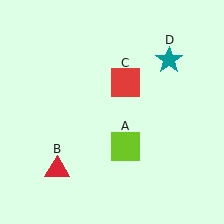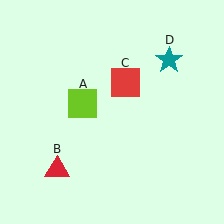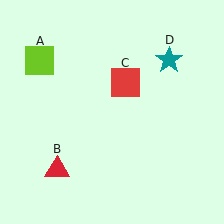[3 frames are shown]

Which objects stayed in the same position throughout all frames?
Red triangle (object B) and red square (object C) and teal star (object D) remained stationary.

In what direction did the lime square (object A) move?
The lime square (object A) moved up and to the left.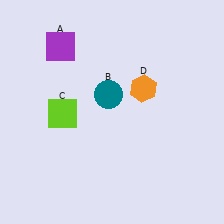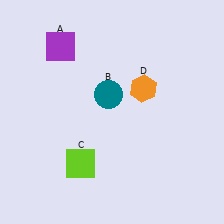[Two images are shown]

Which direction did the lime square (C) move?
The lime square (C) moved down.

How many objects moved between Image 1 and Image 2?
1 object moved between the two images.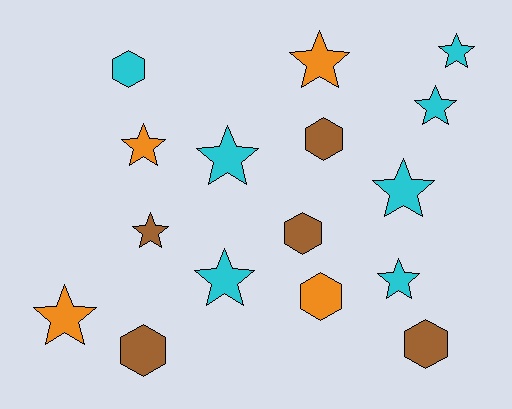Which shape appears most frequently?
Star, with 10 objects.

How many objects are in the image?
There are 16 objects.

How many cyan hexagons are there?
There is 1 cyan hexagon.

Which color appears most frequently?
Cyan, with 7 objects.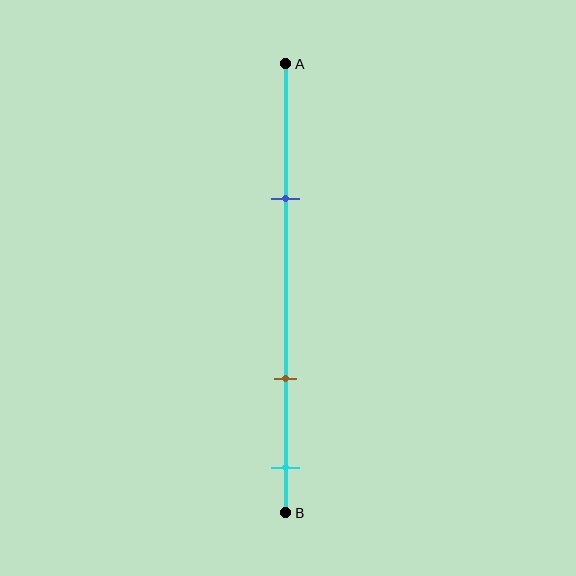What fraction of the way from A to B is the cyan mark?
The cyan mark is approximately 90% (0.9) of the way from A to B.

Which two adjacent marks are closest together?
The brown and cyan marks are the closest adjacent pair.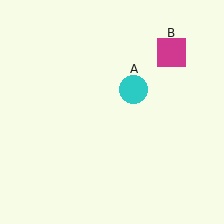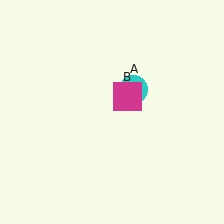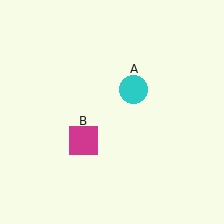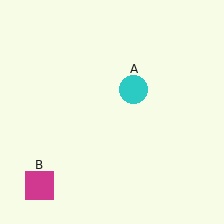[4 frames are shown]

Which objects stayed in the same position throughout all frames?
Cyan circle (object A) remained stationary.